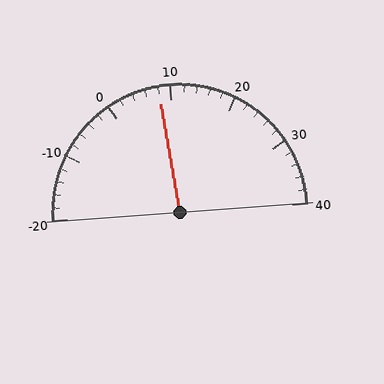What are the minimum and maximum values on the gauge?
The gauge ranges from -20 to 40.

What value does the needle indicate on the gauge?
The needle indicates approximately 8.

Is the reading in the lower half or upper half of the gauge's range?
The reading is in the lower half of the range (-20 to 40).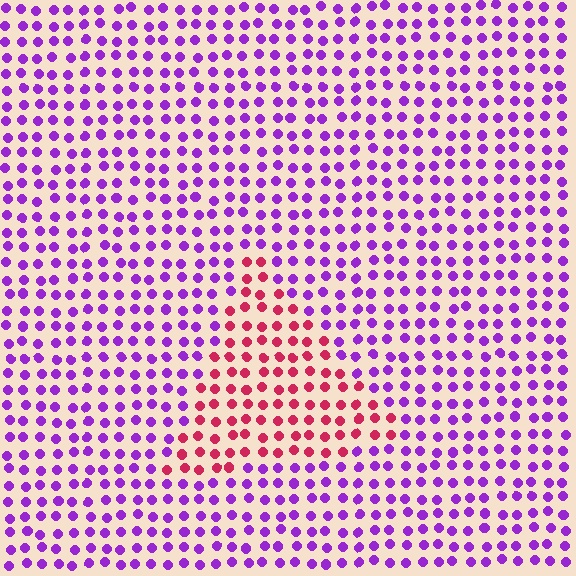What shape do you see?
I see a triangle.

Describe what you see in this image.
The image is filled with small purple elements in a uniform arrangement. A triangle-shaped region is visible where the elements are tinted to a slightly different hue, forming a subtle color boundary.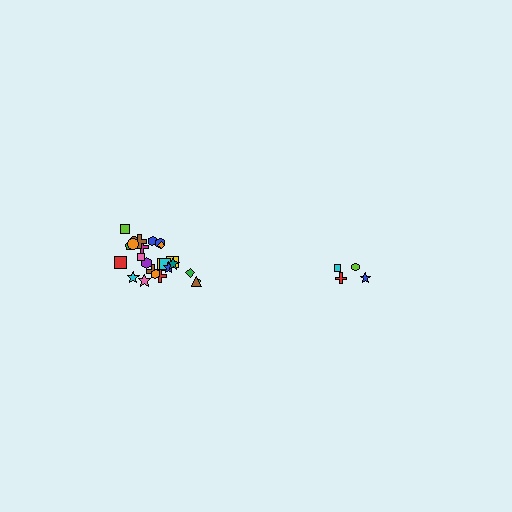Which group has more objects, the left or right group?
The left group.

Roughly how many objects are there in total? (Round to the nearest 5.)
Roughly 30 objects in total.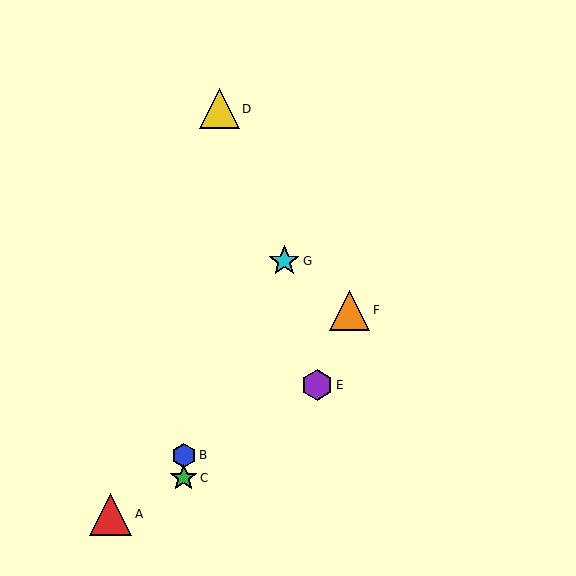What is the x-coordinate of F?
Object F is at x≈350.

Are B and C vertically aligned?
Yes, both are at x≈184.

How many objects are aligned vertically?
2 objects (B, C) are aligned vertically.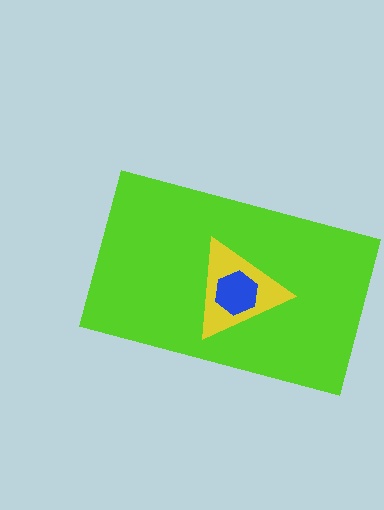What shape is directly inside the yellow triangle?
The blue hexagon.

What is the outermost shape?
The lime rectangle.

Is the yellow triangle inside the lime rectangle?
Yes.